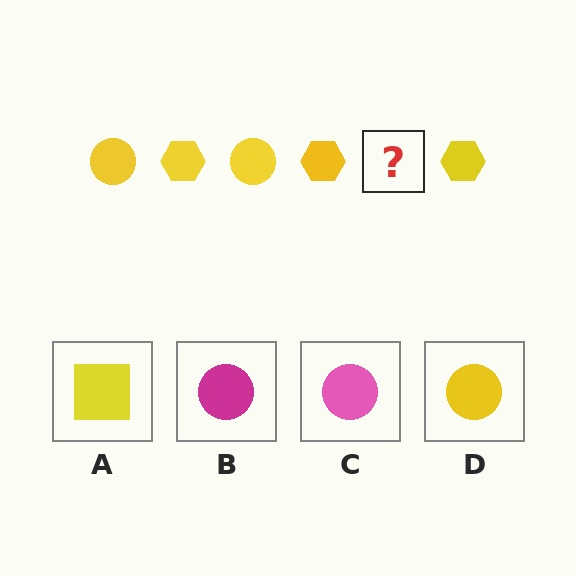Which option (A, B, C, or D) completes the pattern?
D.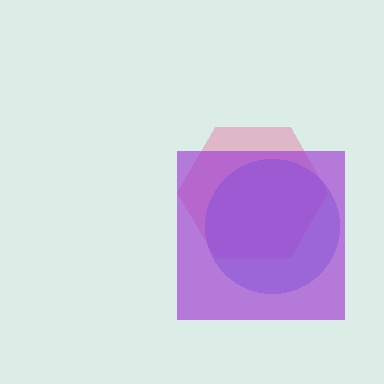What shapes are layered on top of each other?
The layered shapes are: a pink hexagon, a blue circle, a purple square.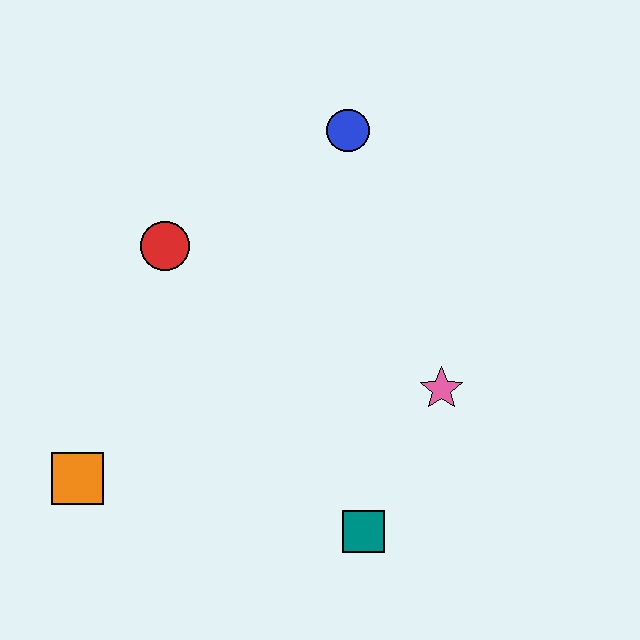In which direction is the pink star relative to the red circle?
The pink star is to the right of the red circle.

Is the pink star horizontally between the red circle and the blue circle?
No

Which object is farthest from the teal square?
The blue circle is farthest from the teal square.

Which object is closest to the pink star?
The teal square is closest to the pink star.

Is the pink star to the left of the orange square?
No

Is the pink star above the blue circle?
No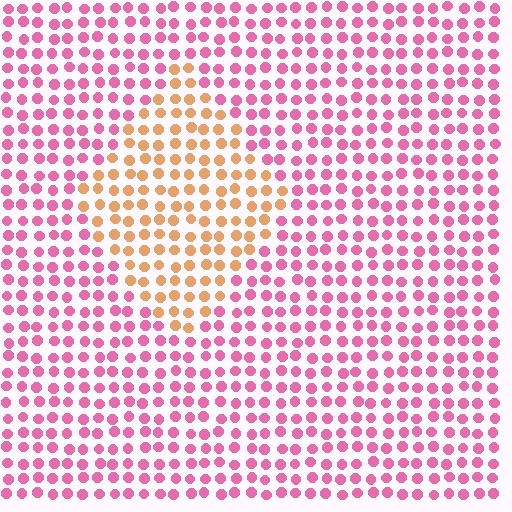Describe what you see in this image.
The image is filled with small pink elements in a uniform arrangement. A diamond-shaped region is visible where the elements are tinted to a slightly different hue, forming a subtle color boundary.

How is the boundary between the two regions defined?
The boundary is defined purely by a slight shift in hue (about 59 degrees). Spacing, size, and orientation are identical on both sides.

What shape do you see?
I see a diamond.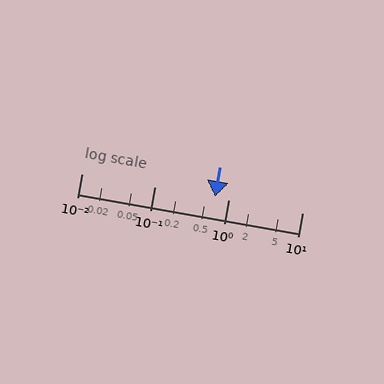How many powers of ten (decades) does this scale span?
The scale spans 3 decades, from 0.01 to 10.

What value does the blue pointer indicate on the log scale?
The pointer indicates approximately 0.65.